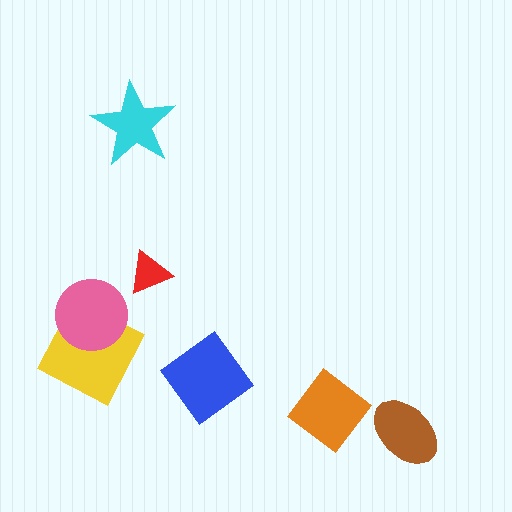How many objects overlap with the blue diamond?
0 objects overlap with the blue diamond.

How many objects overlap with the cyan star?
0 objects overlap with the cyan star.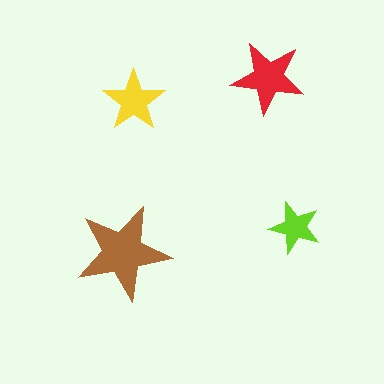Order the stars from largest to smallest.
the brown one, the red one, the yellow one, the lime one.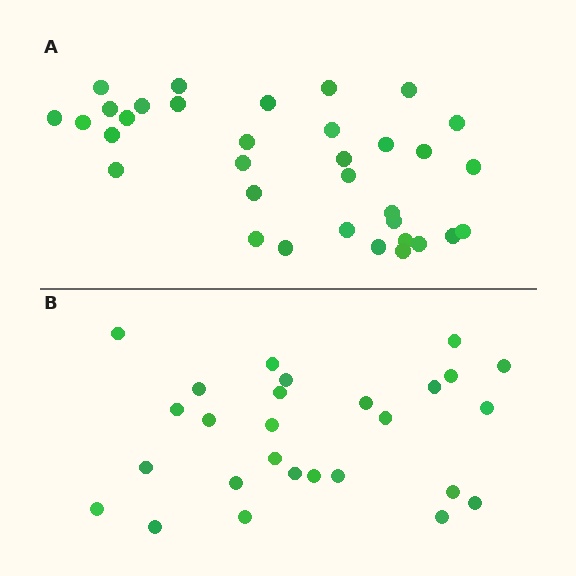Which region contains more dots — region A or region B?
Region A (the top region) has more dots.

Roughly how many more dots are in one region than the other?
Region A has roughly 8 or so more dots than region B.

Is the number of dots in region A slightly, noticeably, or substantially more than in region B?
Region A has noticeably more, but not dramatically so. The ratio is roughly 1.3 to 1.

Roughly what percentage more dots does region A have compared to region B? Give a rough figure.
About 25% more.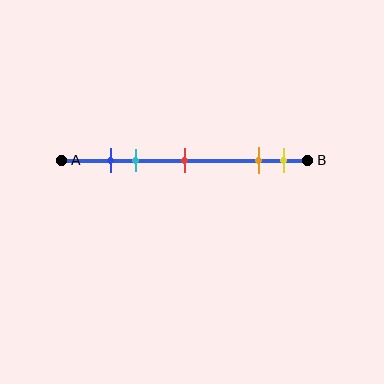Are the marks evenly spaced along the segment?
No, the marks are not evenly spaced.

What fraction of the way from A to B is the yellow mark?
The yellow mark is approximately 90% (0.9) of the way from A to B.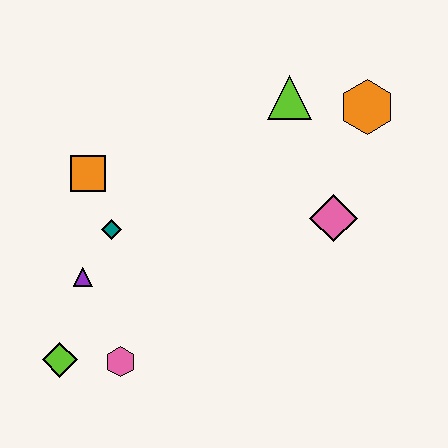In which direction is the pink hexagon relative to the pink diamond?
The pink hexagon is to the left of the pink diamond.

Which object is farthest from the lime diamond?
The orange hexagon is farthest from the lime diamond.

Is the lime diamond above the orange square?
No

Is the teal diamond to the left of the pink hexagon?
Yes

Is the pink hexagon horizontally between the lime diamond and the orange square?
No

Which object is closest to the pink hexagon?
The lime diamond is closest to the pink hexagon.